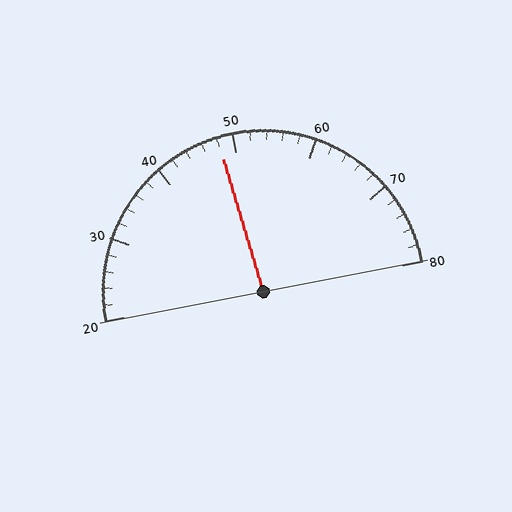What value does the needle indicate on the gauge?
The needle indicates approximately 48.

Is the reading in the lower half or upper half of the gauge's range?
The reading is in the lower half of the range (20 to 80).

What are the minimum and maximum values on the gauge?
The gauge ranges from 20 to 80.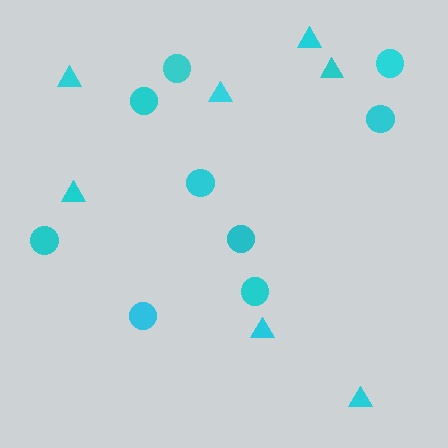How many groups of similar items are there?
There are 2 groups: one group of circles (9) and one group of triangles (7).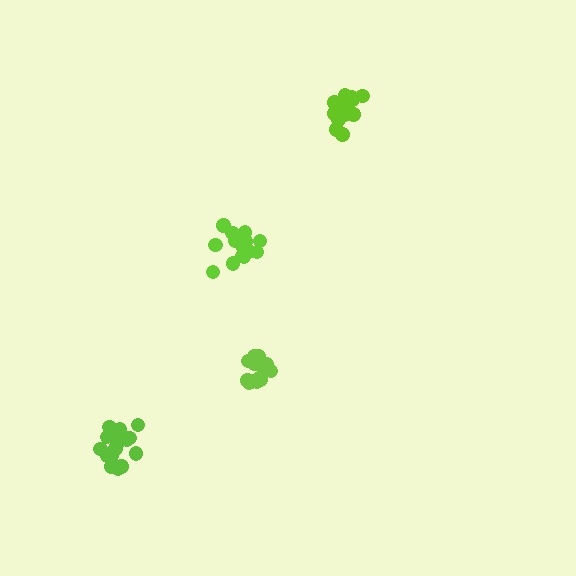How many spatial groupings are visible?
There are 4 spatial groupings.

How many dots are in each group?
Group 1: 16 dots, Group 2: 13 dots, Group 3: 15 dots, Group 4: 18 dots (62 total).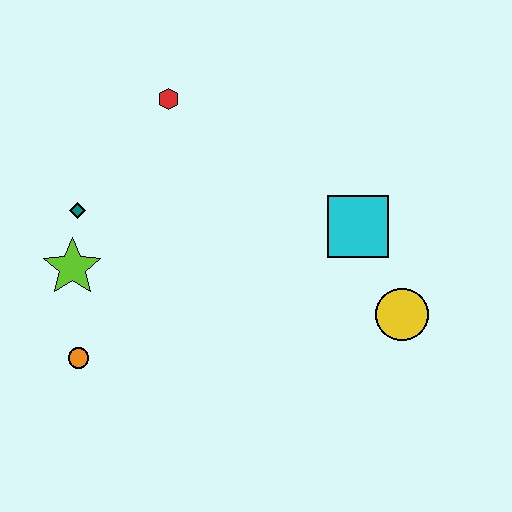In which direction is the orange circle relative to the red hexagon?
The orange circle is below the red hexagon.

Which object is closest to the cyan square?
The yellow circle is closest to the cyan square.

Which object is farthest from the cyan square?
The orange circle is farthest from the cyan square.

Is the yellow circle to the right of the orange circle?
Yes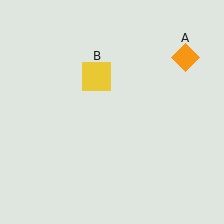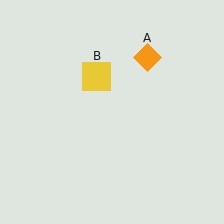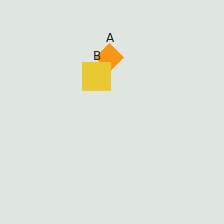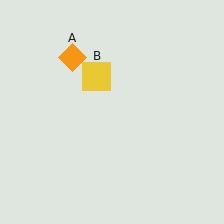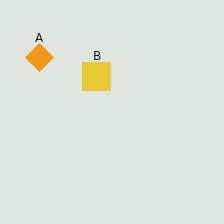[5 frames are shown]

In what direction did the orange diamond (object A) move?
The orange diamond (object A) moved left.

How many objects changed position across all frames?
1 object changed position: orange diamond (object A).